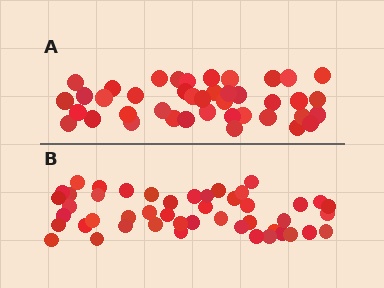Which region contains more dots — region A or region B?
Region B (the bottom region) has more dots.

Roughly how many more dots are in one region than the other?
Region B has about 6 more dots than region A.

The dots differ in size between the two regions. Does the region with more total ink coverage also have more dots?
No. Region A has more total ink coverage because its dots are larger, but region B actually contains more individual dots. Total area can be misleading — the number of items is what matters here.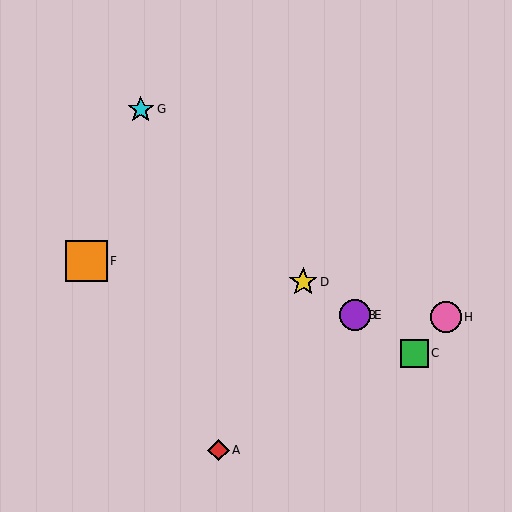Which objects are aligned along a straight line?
Objects B, C, D, E are aligned along a straight line.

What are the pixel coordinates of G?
Object G is at (141, 109).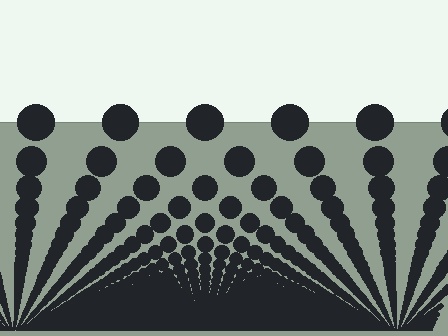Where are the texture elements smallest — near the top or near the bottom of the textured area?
Near the bottom.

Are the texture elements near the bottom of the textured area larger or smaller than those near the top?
Smaller. The gradient is inverted — elements near the bottom are smaller and denser.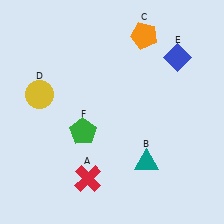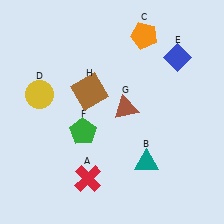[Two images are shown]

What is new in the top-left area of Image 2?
A brown square (H) was added in the top-left area of Image 2.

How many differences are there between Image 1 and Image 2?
There are 2 differences between the two images.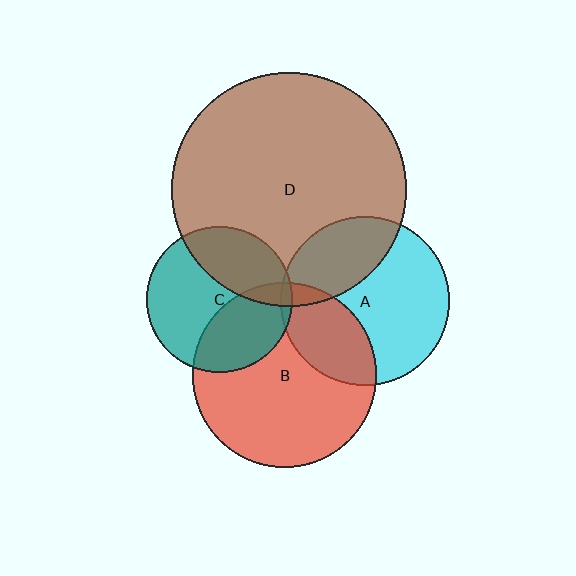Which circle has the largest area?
Circle D (brown).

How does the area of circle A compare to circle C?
Approximately 1.3 times.